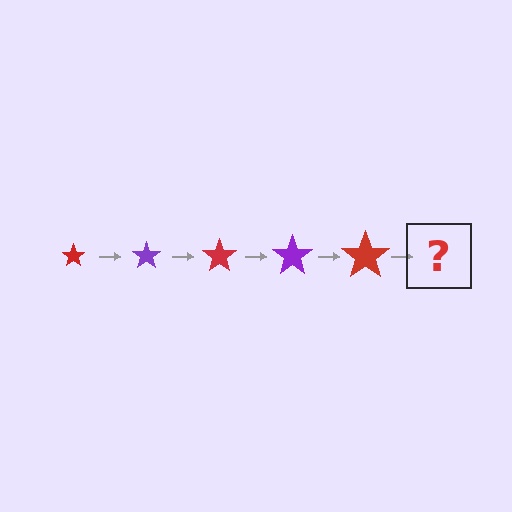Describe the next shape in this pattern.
It should be a purple star, larger than the previous one.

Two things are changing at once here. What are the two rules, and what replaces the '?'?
The two rules are that the star grows larger each step and the color cycles through red and purple. The '?' should be a purple star, larger than the previous one.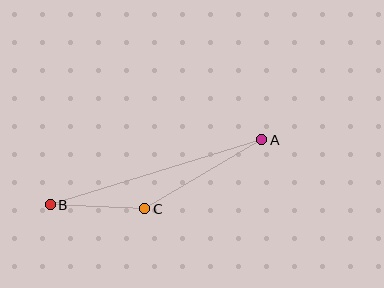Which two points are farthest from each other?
Points A and B are farthest from each other.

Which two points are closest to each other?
Points B and C are closest to each other.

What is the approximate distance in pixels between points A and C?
The distance between A and C is approximately 136 pixels.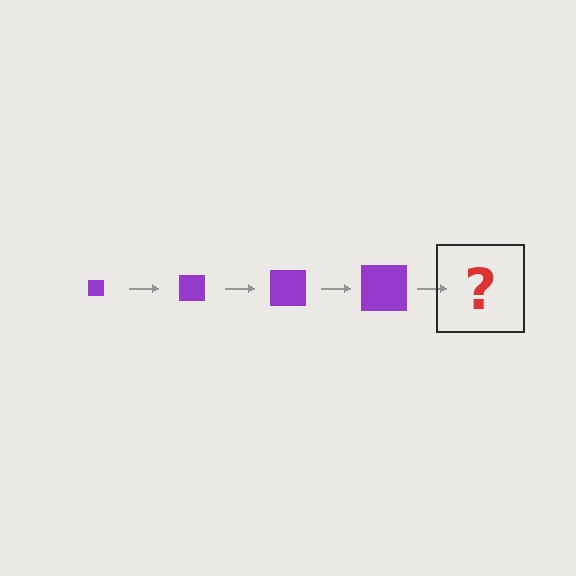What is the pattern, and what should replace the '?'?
The pattern is that the square gets progressively larger each step. The '?' should be a purple square, larger than the previous one.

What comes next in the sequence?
The next element should be a purple square, larger than the previous one.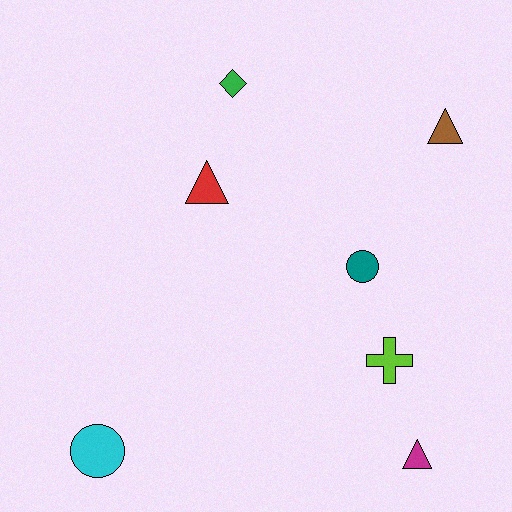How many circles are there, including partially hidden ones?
There are 2 circles.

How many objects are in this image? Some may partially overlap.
There are 7 objects.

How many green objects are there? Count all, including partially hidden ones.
There is 1 green object.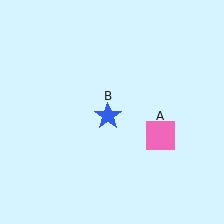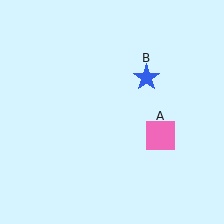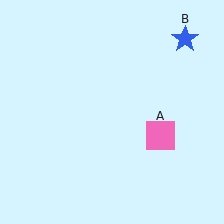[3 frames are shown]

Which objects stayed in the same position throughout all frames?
Pink square (object A) remained stationary.